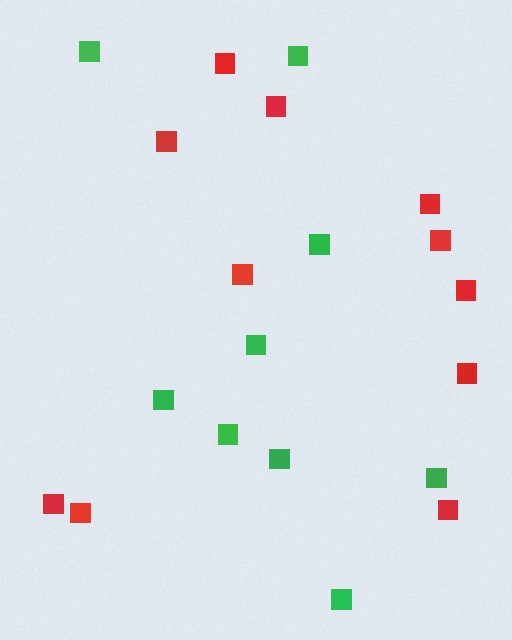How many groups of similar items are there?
There are 2 groups: one group of red squares (11) and one group of green squares (9).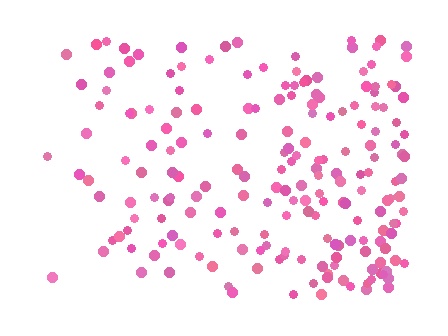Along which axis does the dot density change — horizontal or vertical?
Horizontal.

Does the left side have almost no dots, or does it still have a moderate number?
Still a moderate number, just noticeably fewer than the right.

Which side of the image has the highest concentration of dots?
The right.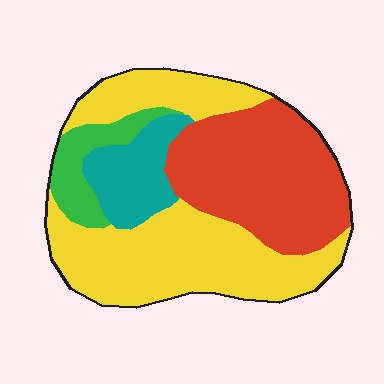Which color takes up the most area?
Yellow, at roughly 45%.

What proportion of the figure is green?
Green takes up less than a quarter of the figure.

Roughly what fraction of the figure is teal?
Teal takes up about one eighth (1/8) of the figure.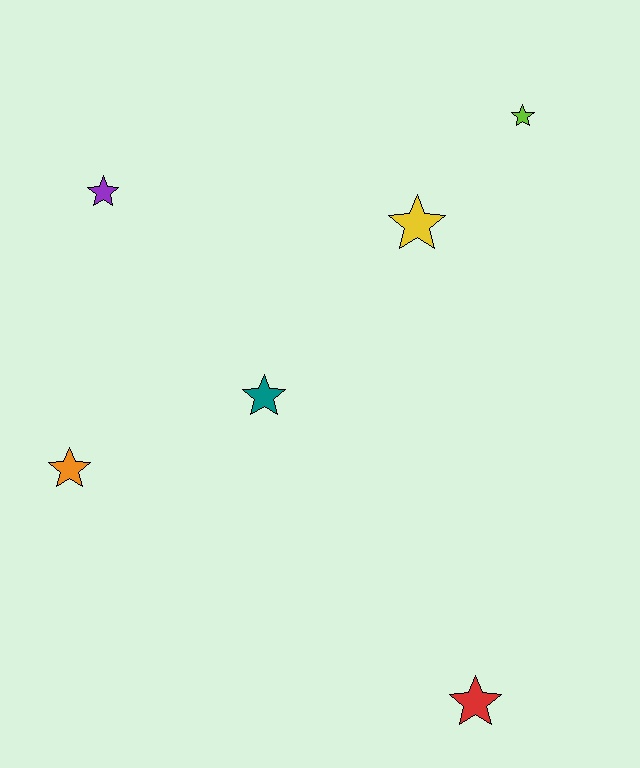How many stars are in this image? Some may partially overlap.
There are 6 stars.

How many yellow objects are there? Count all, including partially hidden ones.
There is 1 yellow object.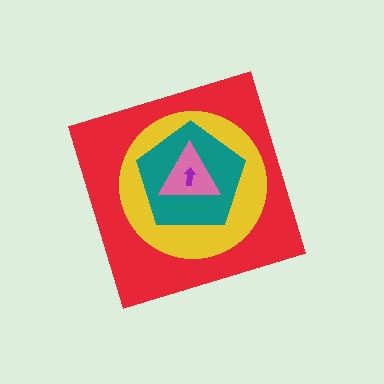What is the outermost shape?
The red diamond.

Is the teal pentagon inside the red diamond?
Yes.